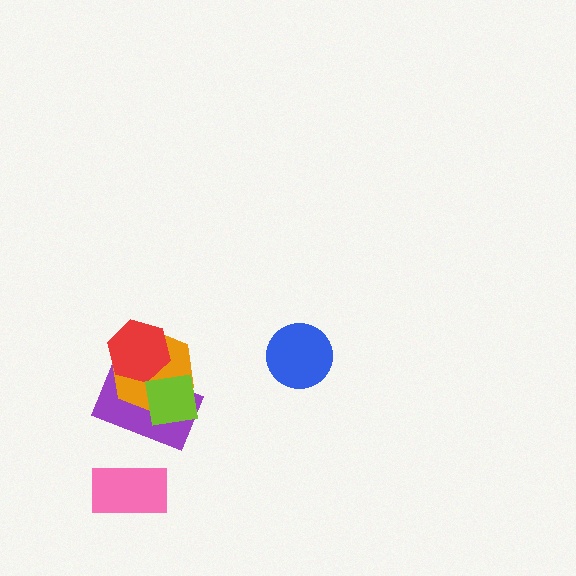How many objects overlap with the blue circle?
0 objects overlap with the blue circle.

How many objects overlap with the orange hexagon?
3 objects overlap with the orange hexagon.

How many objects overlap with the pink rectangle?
0 objects overlap with the pink rectangle.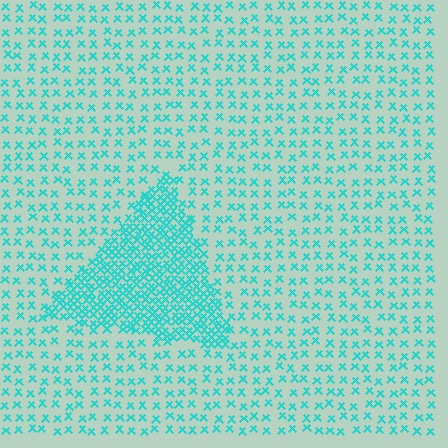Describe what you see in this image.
The image contains small cyan elements arranged at two different densities. A triangle-shaped region is visible where the elements are more densely packed than the surrounding area.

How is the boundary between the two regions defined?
The boundary is defined by a change in element density (approximately 2.8x ratio). All elements are the same color, size, and shape.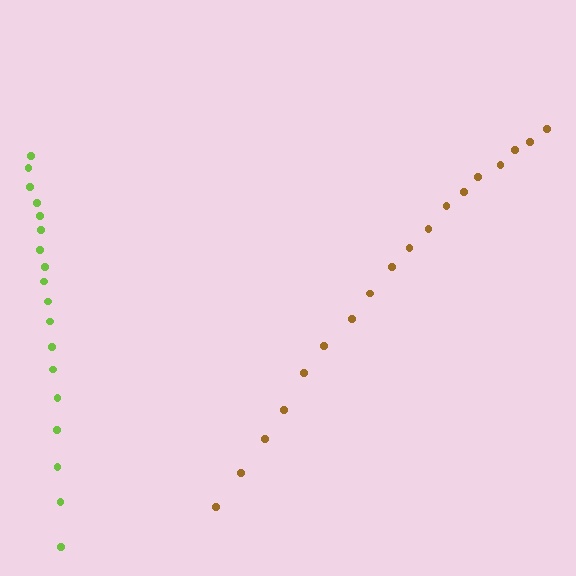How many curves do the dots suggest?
There are 2 distinct paths.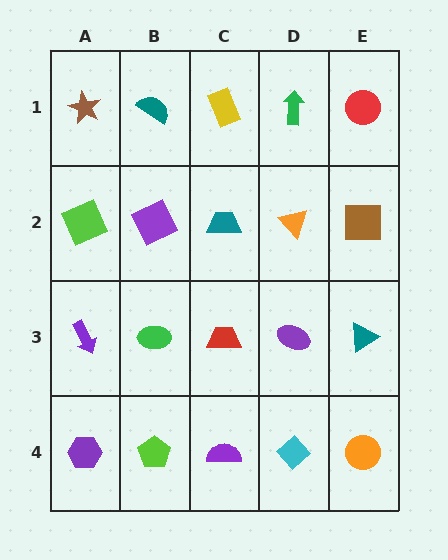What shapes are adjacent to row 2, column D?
A green arrow (row 1, column D), a purple ellipse (row 3, column D), a teal trapezoid (row 2, column C), a brown square (row 2, column E).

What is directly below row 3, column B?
A lime pentagon.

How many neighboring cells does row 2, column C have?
4.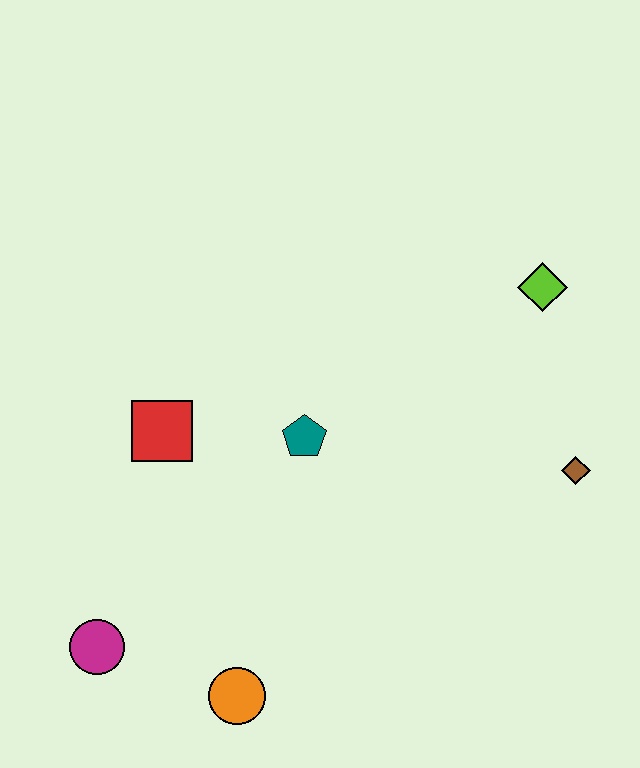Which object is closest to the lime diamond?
The brown diamond is closest to the lime diamond.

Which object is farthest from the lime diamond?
The magenta circle is farthest from the lime diamond.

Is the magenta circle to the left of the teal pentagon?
Yes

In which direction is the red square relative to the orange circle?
The red square is above the orange circle.